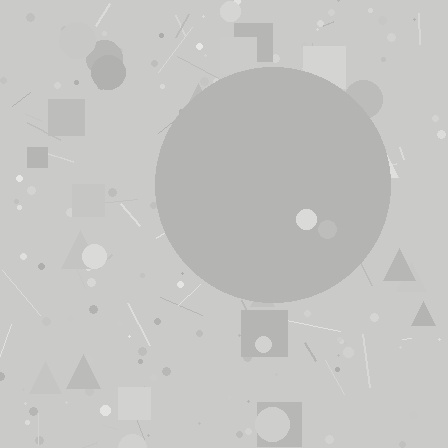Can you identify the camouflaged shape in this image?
The camouflaged shape is a circle.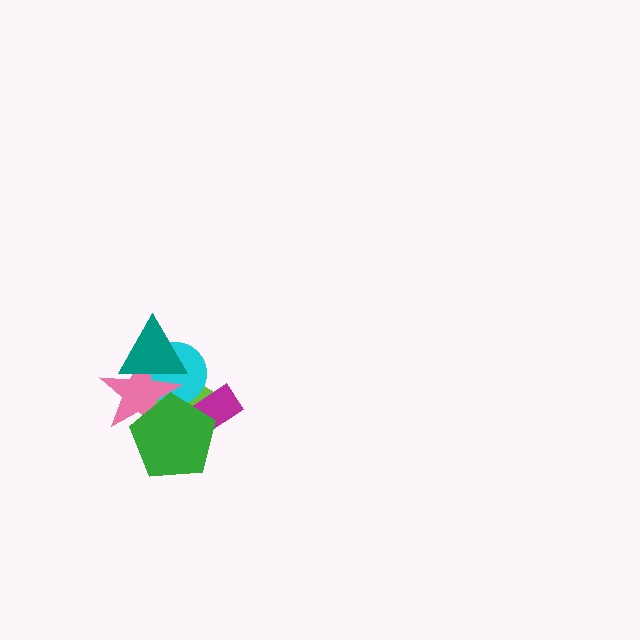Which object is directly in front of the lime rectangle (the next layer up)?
The magenta rectangle is directly in front of the lime rectangle.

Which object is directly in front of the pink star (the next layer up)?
The teal triangle is directly in front of the pink star.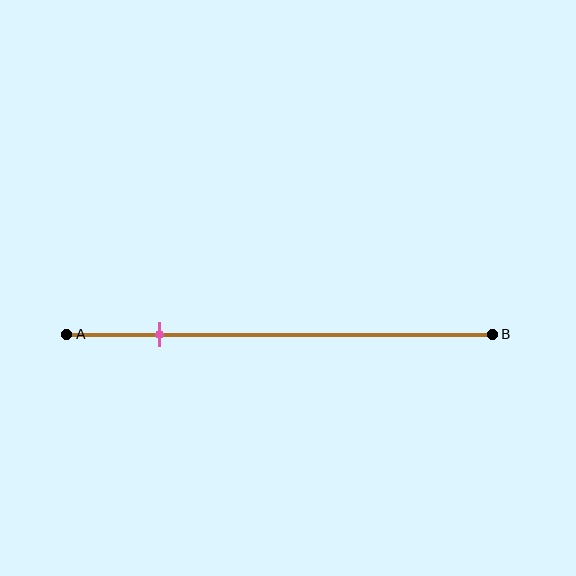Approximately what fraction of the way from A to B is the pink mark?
The pink mark is approximately 20% of the way from A to B.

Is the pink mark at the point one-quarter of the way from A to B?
No, the mark is at about 20% from A, not at the 25% one-quarter point.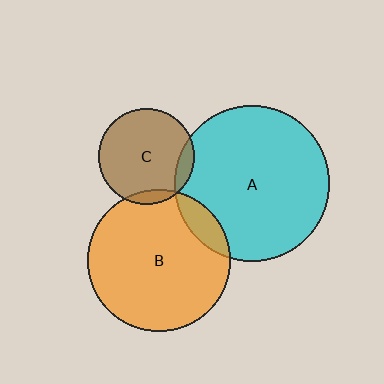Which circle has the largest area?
Circle A (cyan).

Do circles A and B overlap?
Yes.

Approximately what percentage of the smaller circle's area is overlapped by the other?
Approximately 10%.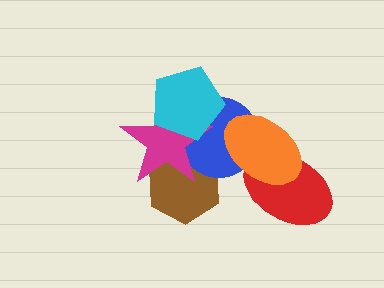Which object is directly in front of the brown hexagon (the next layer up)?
The blue circle is directly in front of the brown hexagon.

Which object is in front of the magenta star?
The cyan pentagon is in front of the magenta star.